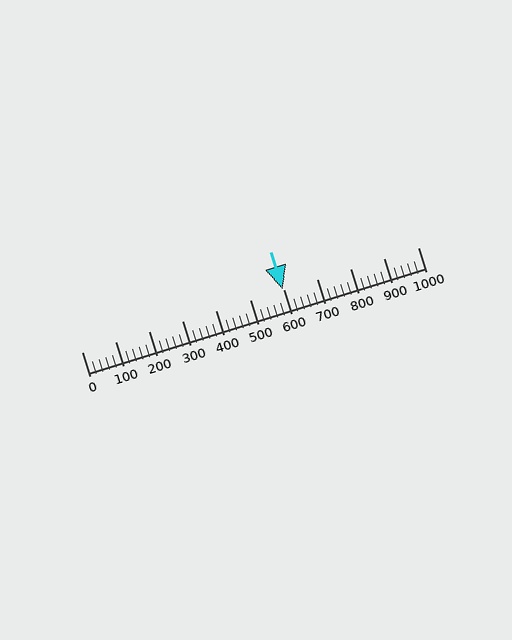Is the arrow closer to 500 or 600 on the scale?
The arrow is closer to 600.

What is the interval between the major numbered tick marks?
The major tick marks are spaced 100 units apart.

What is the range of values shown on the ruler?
The ruler shows values from 0 to 1000.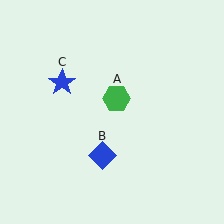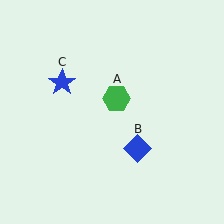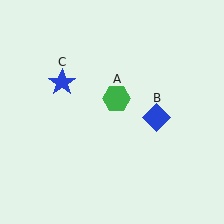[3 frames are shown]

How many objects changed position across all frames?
1 object changed position: blue diamond (object B).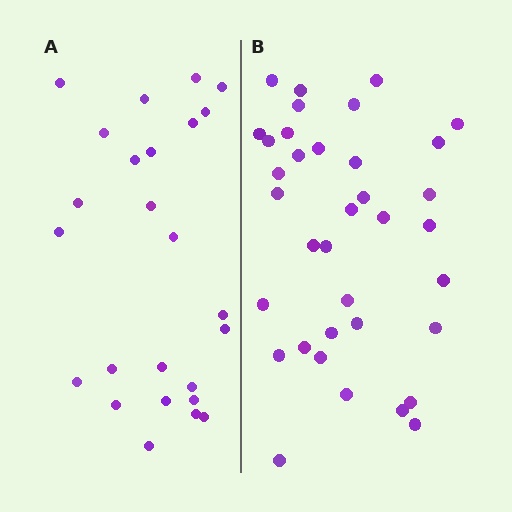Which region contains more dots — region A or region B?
Region B (the right region) has more dots.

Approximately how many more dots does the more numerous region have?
Region B has roughly 12 or so more dots than region A.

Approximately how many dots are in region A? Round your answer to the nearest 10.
About 20 dots. (The exact count is 25, which rounds to 20.)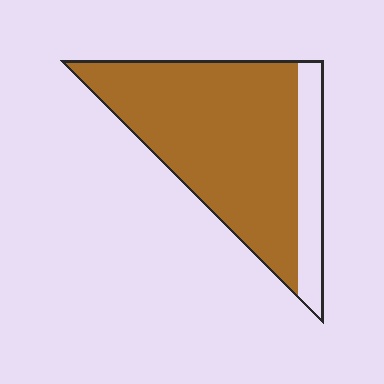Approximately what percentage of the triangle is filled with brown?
Approximately 80%.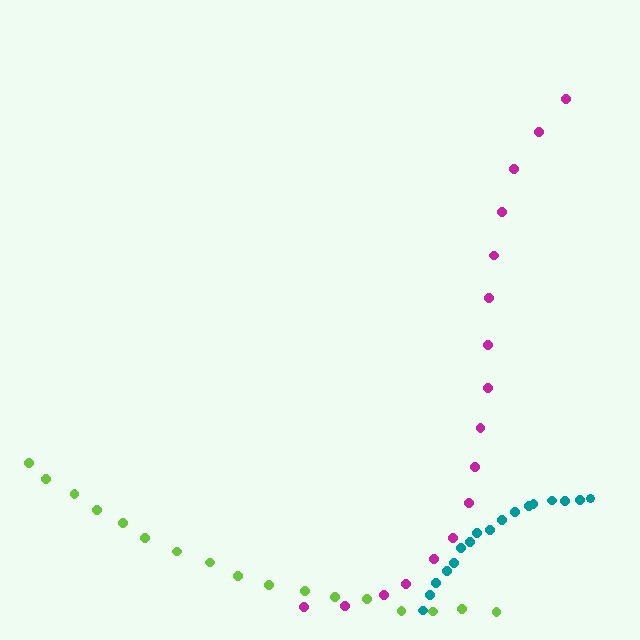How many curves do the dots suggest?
There are 3 distinct paths.